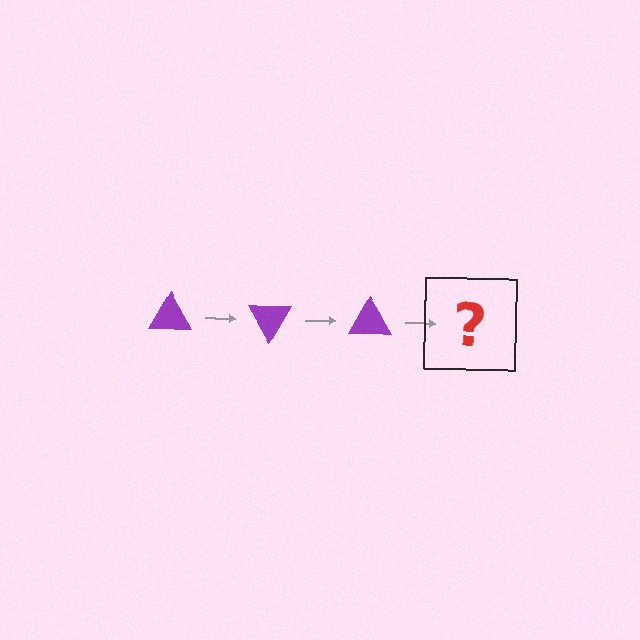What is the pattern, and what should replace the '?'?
The pattern is that the triangle rotates 60 degrees each step. The '?' should be a purple triangle rotated 180 degrees.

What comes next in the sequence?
The next element should be a purple triangle rotated 180 degrees.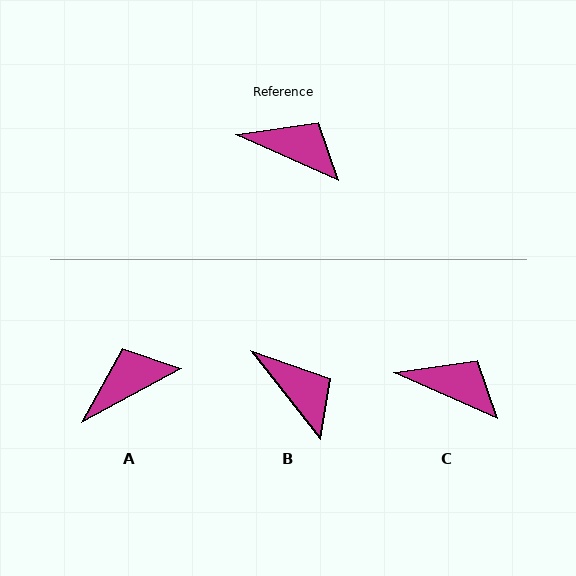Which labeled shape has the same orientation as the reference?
C.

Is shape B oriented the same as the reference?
No, it is off by about 28 degrees.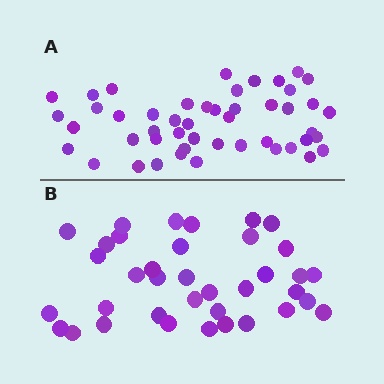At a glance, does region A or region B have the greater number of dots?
Region A (the top region) has more dots.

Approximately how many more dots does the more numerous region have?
Region A has roughly 12 or so more dots than region B.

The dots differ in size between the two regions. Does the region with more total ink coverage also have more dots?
No. Region B has more total ink coverage because its dots are larger, but region A actually contains more individual dots. Total area can be misleading — the number of items is what matters here.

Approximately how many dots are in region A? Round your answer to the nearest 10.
About 50 dots. (The exact count is 48, which rounds to 50.)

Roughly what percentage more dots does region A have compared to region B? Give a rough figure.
About 30% more.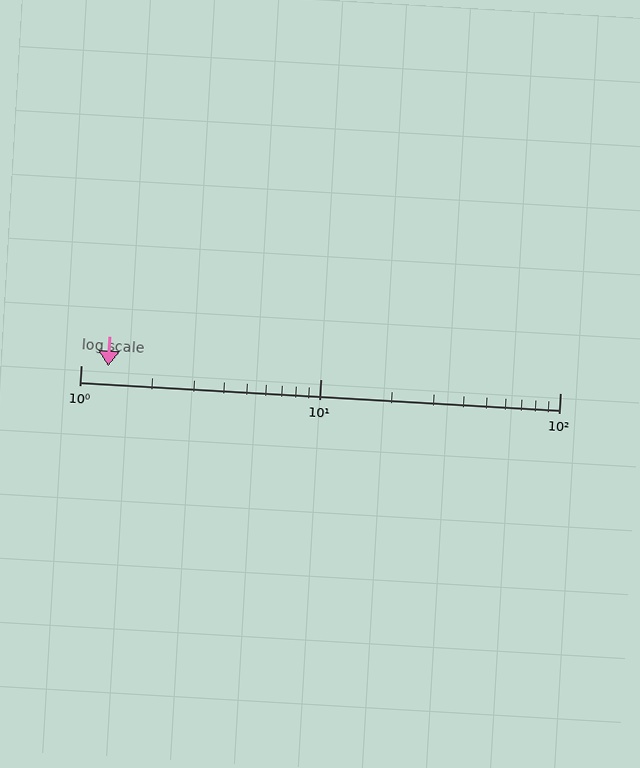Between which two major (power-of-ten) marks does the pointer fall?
The pointer is between 1 and 10.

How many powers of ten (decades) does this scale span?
The scale spans 2 decades, from 1 to 100.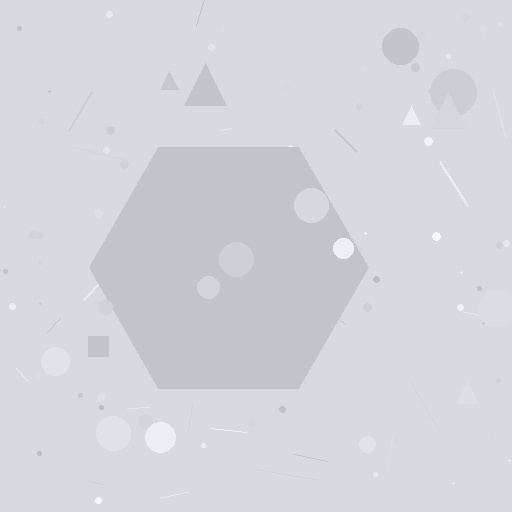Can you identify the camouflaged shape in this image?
The camouflaged shape is a hexagon.